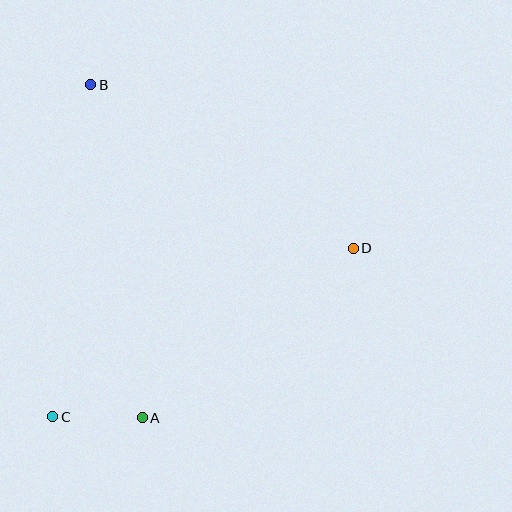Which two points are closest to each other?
Points A and C are closest to each other.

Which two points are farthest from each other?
Points C and D are farthest from each other.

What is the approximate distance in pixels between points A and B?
The distance between A and B is approximately 337 pixels.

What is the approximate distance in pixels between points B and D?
The distance between B and D is approximately 309 pixels.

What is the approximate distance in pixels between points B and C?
The distance between B and C is approximately 334 pixels.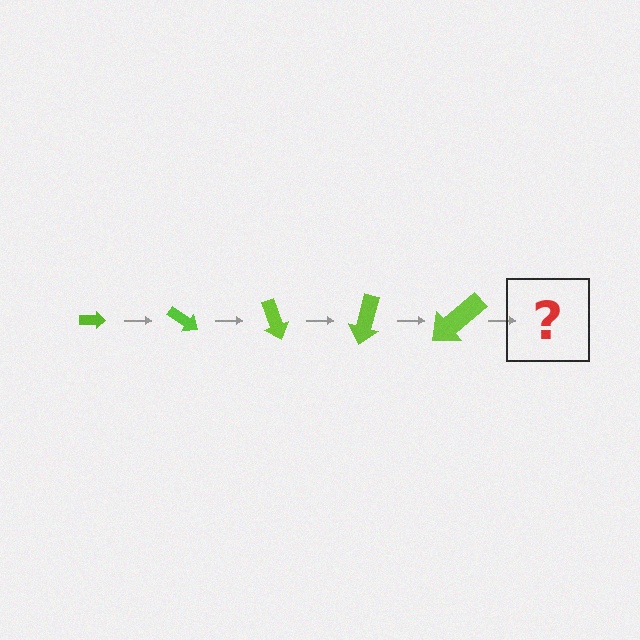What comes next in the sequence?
The next element should be an arrow, larger than the previous one and rotated 175 degrees from the start.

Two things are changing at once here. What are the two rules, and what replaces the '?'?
The two rules are that the arrow grows larger each step and it rotates 35 degrees each step. The '?' should be an arrow, larger than the previous one and rotated 175 degrees from the start.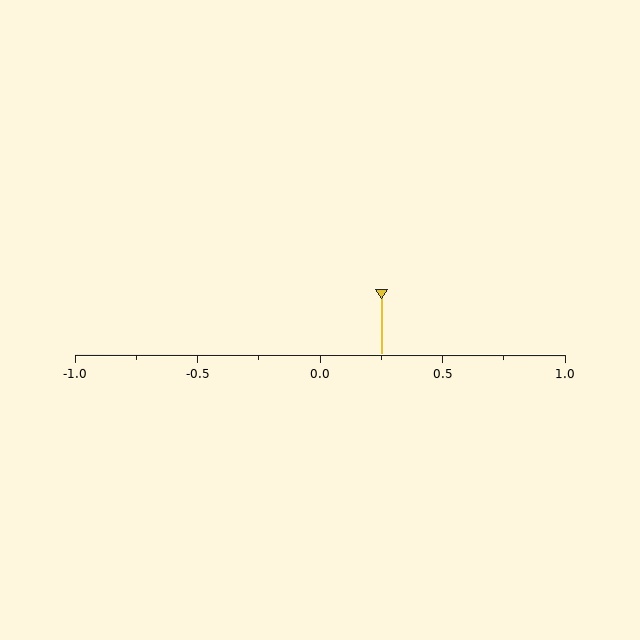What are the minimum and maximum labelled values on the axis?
The axis runs from -1.0 to 1.0.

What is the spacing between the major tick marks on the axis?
The major ticks are spaced 0.5 apart.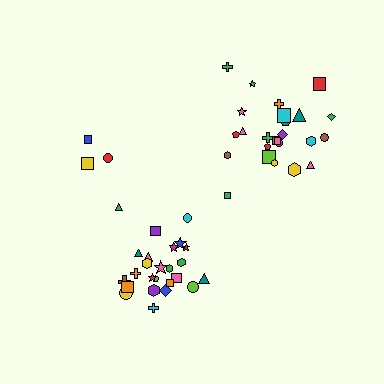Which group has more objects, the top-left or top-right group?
The top-right group.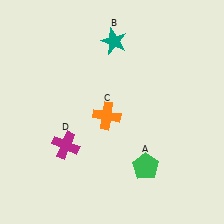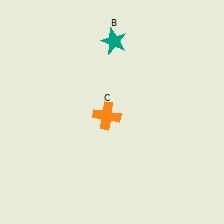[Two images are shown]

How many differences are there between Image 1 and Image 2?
There are 2 differences between the two images.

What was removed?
The magenta cross (D), the green pentagon (A) were removed in Image 2.